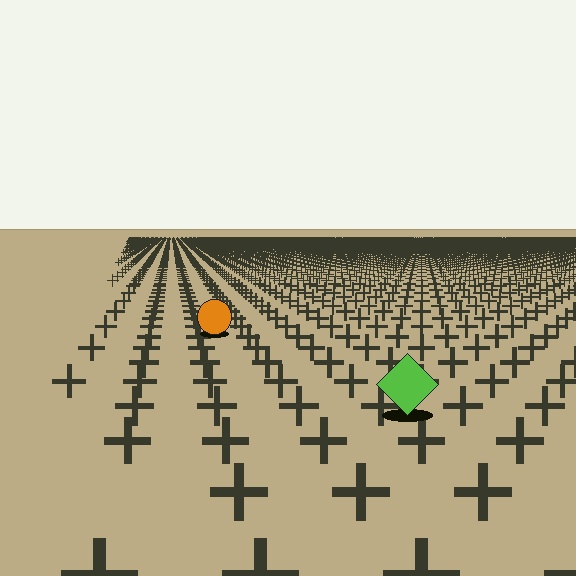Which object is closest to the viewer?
The lime diamond is closest. The texture marks near it are larger and more spread out.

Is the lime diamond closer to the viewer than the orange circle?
Yes. The lime diamond is closer — you can tell from the texture gradient: the ground texture is coarser near it.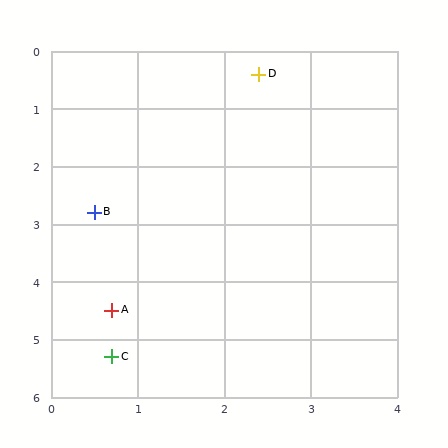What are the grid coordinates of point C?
Point C is at approximately (0.7, 5.3).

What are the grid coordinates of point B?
Point B is at approximately (0.5, 2.8).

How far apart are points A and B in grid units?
Points A and B are about 1.7 grid units apart.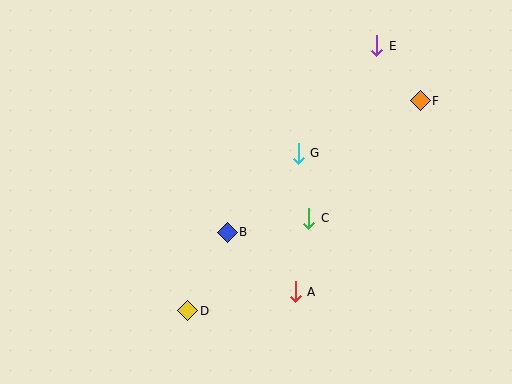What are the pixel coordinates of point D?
Point D is at (188, 311).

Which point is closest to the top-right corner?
Point F is closest to the top-right corner.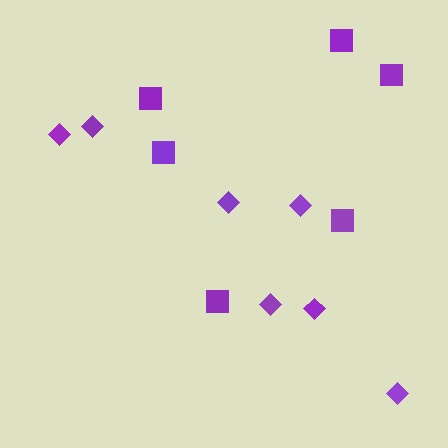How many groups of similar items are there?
There are 2 groups: one group of squares (6) and one group of diamonds (7).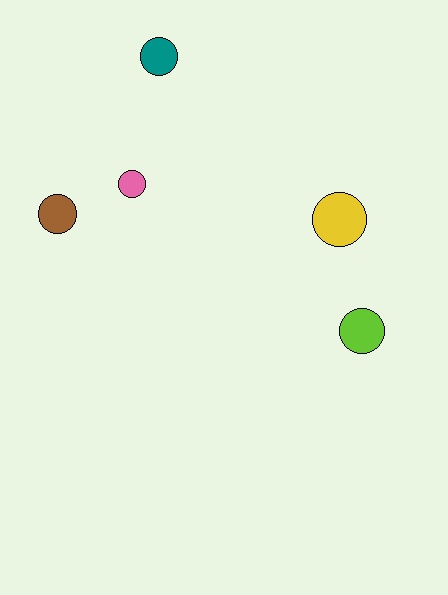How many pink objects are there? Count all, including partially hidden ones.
There is 1 pink object.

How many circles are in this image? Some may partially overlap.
There are 5 circles.